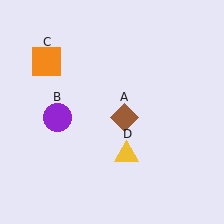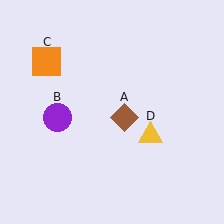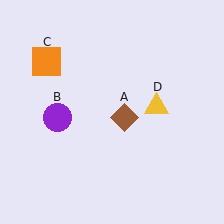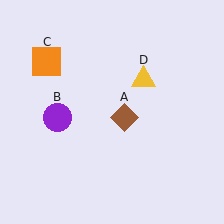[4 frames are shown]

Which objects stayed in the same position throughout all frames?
Brown diamond (object A) and purple circle (object B) and orange square (object C) remained stationary.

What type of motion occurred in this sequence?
The yellow triangle (object D) rotated counterclockwise around the center of the scene.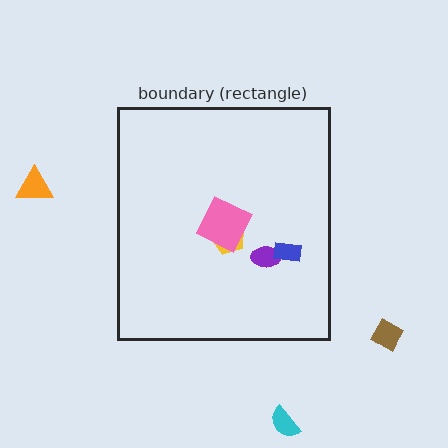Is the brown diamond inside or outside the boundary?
Outside.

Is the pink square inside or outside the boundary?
Inside.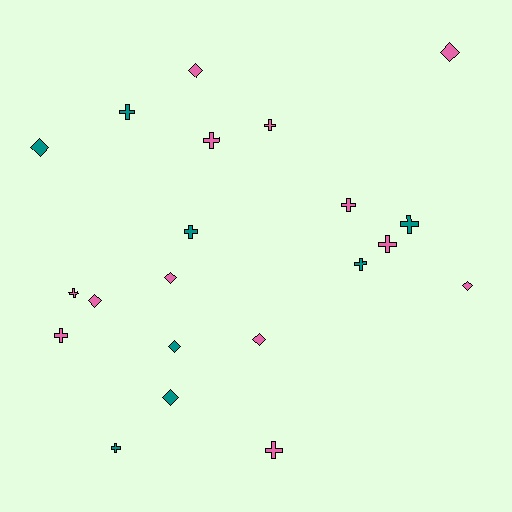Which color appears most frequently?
Pink, with 13 objects.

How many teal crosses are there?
There are 5 teal crosses.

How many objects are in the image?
There are 21 objects.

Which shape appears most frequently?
Cross, with 12 objects.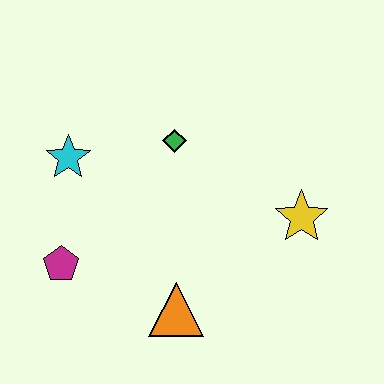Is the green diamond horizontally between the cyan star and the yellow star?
Yes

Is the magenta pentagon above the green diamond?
No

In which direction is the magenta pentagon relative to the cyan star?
The magenta pentagon is below the cyan star.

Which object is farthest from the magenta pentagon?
The yellow star is farthest from the magenta pentagon.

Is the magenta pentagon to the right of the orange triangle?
No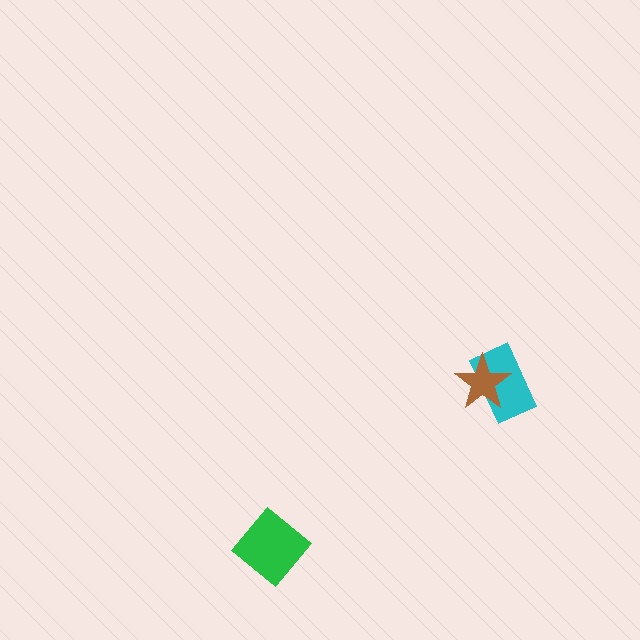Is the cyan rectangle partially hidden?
Yes, it is partially covered by another shape.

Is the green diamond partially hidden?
No, no other shape covers it.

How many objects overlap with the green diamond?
0 objects overlap with the green diamond.